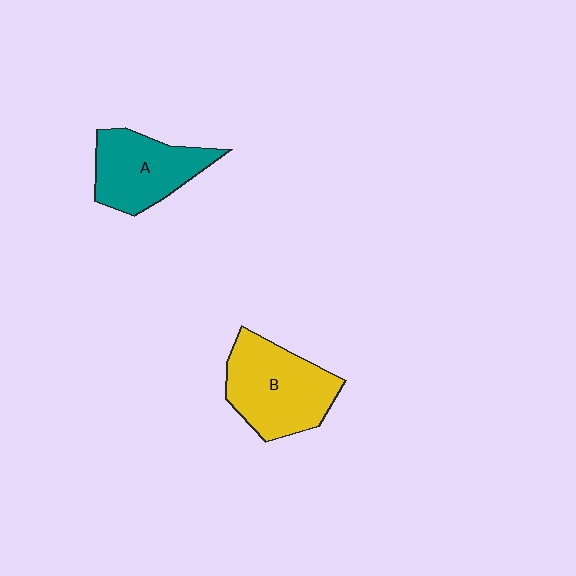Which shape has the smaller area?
Shape A (teal).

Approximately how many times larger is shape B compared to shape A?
Approximately 1.2 times.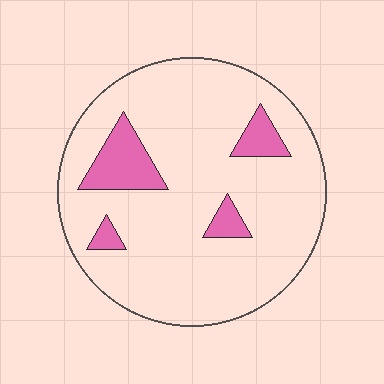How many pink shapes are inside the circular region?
4.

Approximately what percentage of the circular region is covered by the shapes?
Approximately 15%.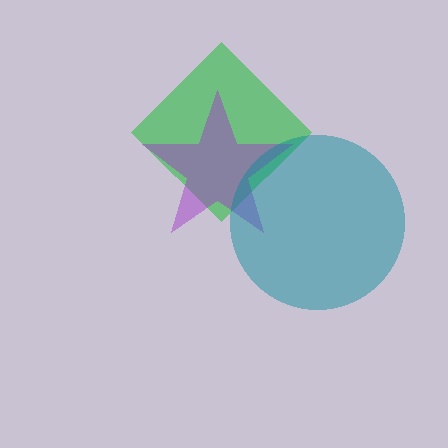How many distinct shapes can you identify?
There are 3 distinct shapes: a green diamond, a purple star, a teal circle.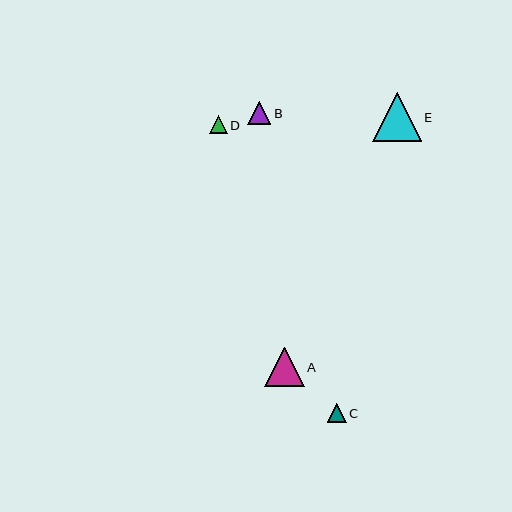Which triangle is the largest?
Triangle E is the largest with a size of approximately 49 pixels.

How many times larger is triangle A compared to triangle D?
Triangle A is approximately 2.2 times the size of triangle D.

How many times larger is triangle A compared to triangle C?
Triangle A is approximately 2.1 times the size of triangle C.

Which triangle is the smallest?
Triangle D is the smallest with a size of approximately 18 pixels.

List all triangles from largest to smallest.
From largest to smallest: E, A, B, C, D.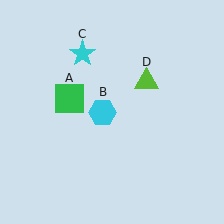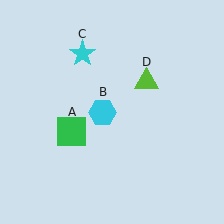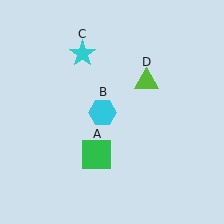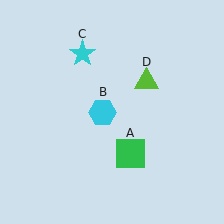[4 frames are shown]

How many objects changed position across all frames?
1 object changed position: green square (object A).